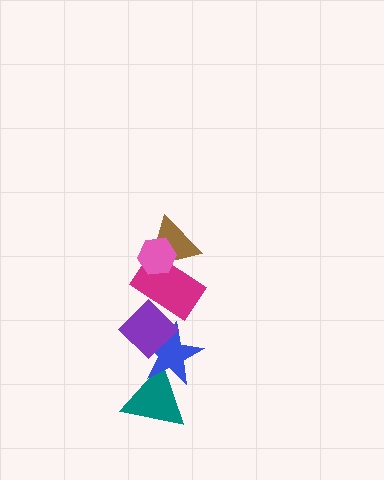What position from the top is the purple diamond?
The purple diamond is 4th from the top.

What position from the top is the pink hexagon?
The pink hexagon is 1st from the top.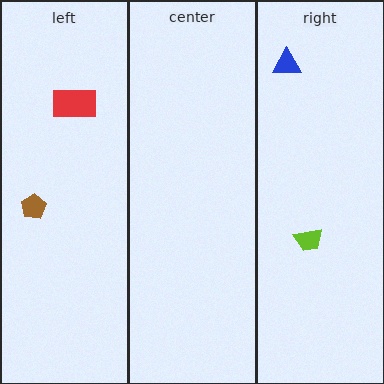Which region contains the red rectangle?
The left region.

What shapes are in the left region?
The brown pentagon, the red rectangle.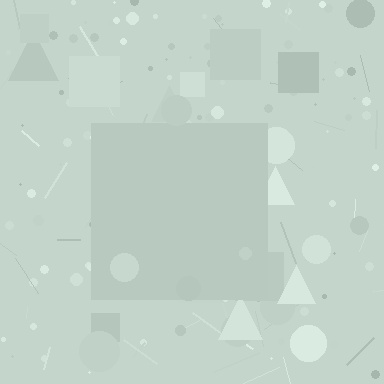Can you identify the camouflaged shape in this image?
The camouflaged shape is a square.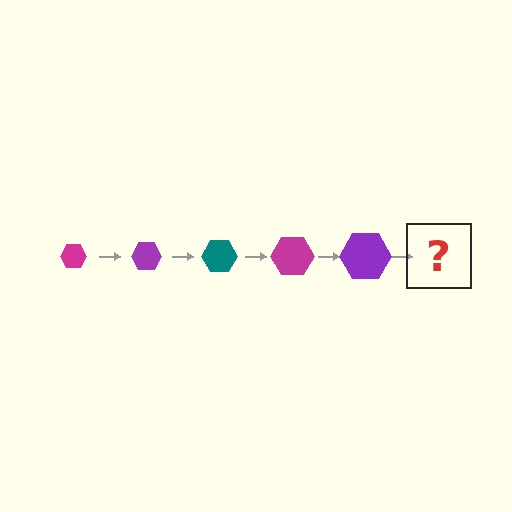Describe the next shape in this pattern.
It should be a teal hexagon, larger than the previous one.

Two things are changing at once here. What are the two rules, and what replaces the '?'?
The two rules are that the hexagon grows larger each step and the color cycles through magenta, purple, and teal. The '?' should be a teal hexagon, larger than the previous one.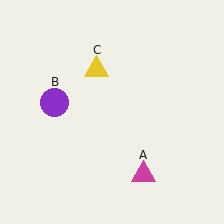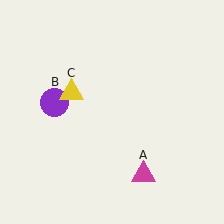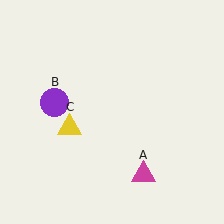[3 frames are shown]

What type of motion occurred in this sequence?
The yellow triangle (object C) rotated counterclockwise around the center of the scene.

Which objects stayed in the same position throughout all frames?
Magenta triangle (object A) and purple circle (object B) remained stationary.